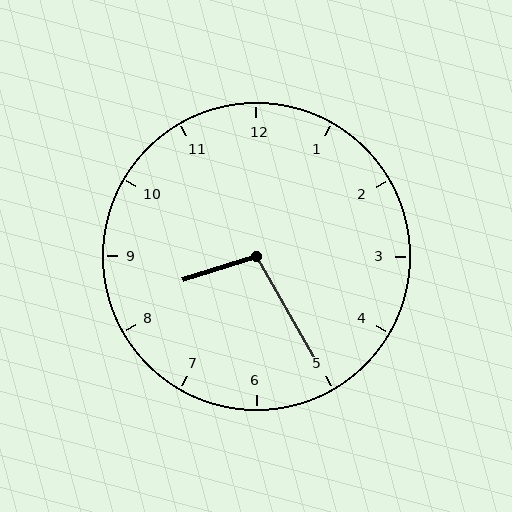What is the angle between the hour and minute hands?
Approximately 102 degrees.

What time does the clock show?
8:25.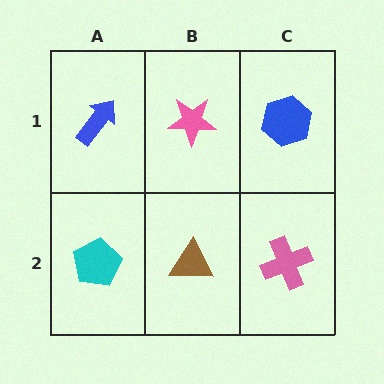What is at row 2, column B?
A brown triangle.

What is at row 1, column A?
A blue arrow.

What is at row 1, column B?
A pink star.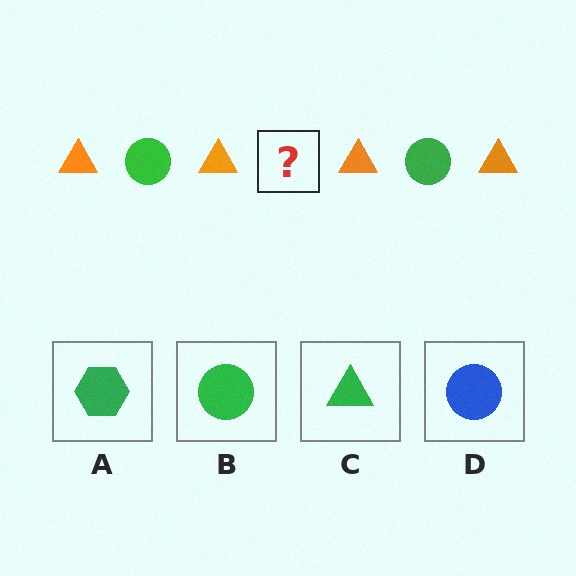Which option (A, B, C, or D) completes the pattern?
B.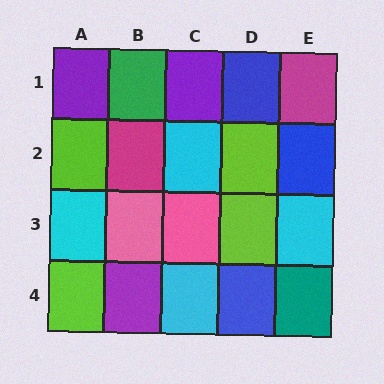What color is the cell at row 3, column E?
Cyan.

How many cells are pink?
2 cells are pink.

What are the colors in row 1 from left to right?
Purple, green, purple, blue, magenta.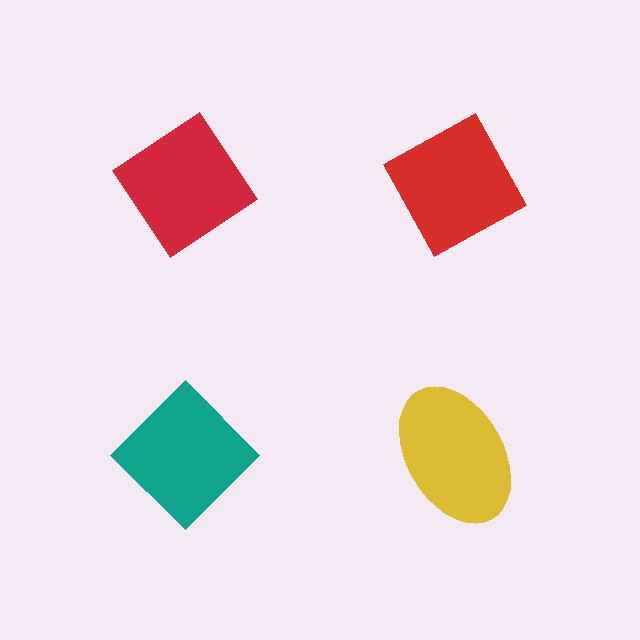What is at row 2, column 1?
A teal diamond.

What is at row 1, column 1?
A red diamond.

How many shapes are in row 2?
2 shapes.